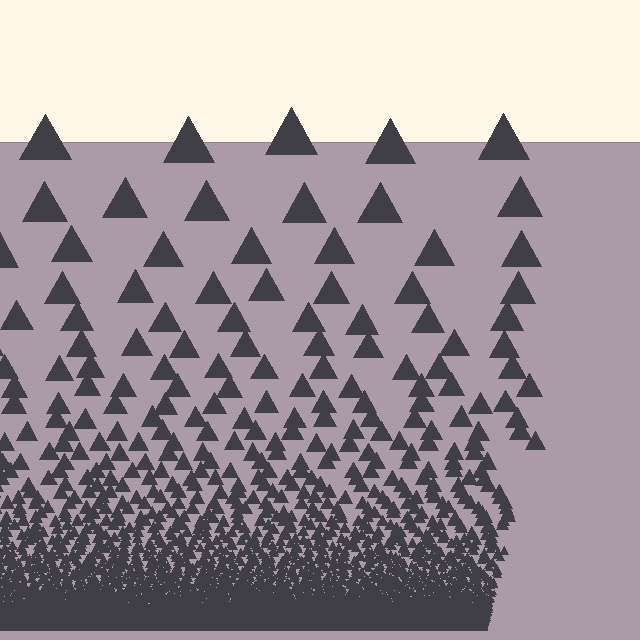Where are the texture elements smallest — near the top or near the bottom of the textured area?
Near the bottom.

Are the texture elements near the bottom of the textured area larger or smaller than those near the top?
Smaller. The gradient is inverted — elements near the bottom are smaller and denser.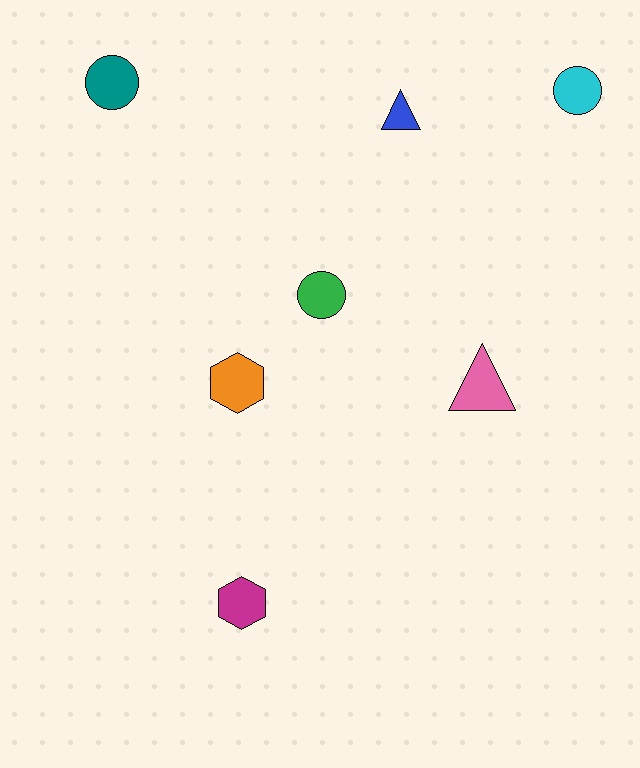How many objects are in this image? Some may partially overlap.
There are 7 objects.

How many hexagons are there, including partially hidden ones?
There are 2 hexagons.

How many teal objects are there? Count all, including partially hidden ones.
There is 1 teal object.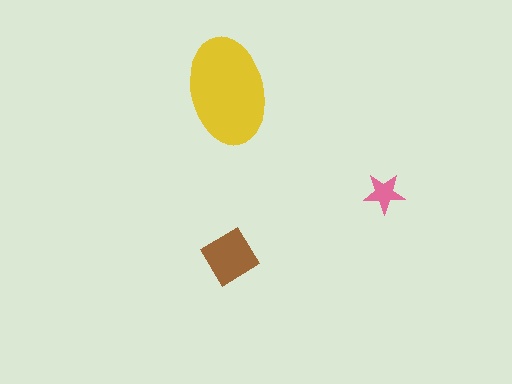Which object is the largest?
The yellow ellipse.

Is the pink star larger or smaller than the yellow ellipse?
Smaller.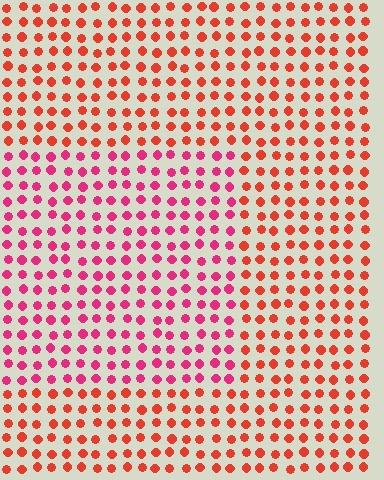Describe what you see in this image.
The image is filled with small red elements in a uniform arrangement. A rectangle-shaped region is visible where the elements are tinted to a slightly different hue, forming a subtle color boundary.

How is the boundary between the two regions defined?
The boundary is defined purely by a slight shift in hue (about 33 degrees). Spacing, size, and orientation are identical on both sides.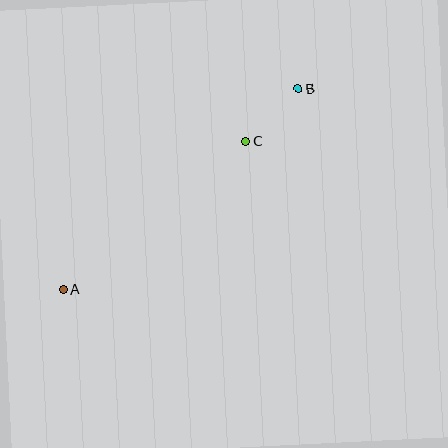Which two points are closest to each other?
Points B and C are closest to each other.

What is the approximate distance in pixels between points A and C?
The distance between A and C is approximately 235 pixels.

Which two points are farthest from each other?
Points A and B are farthest from each other.